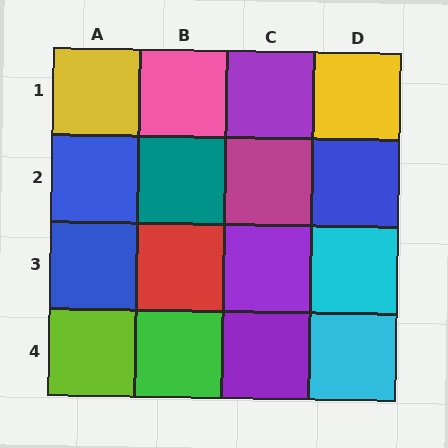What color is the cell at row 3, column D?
Cyan.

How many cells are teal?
1 cell is teal.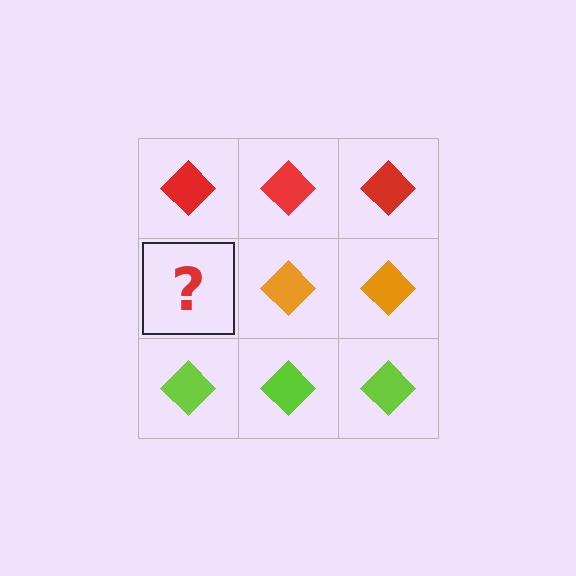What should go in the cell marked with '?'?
The missing cell should contain an orange diamond.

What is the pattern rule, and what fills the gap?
The rule is that each row has a consistent color. The gap should be filled with an orange diamond.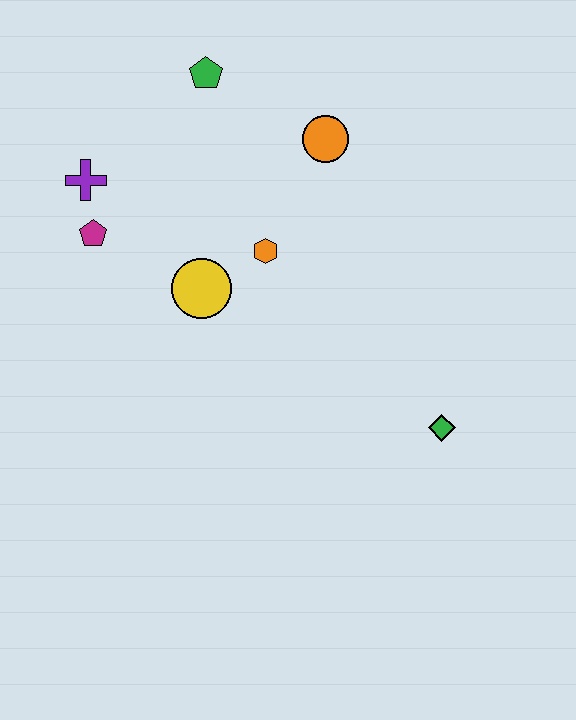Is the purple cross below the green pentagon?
Yes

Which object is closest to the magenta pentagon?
The purple cross is closest to the magenta pentagon.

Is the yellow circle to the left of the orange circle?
Yes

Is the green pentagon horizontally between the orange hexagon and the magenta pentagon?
Yes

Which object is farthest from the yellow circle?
The green diamond is farthest from the yellow circle.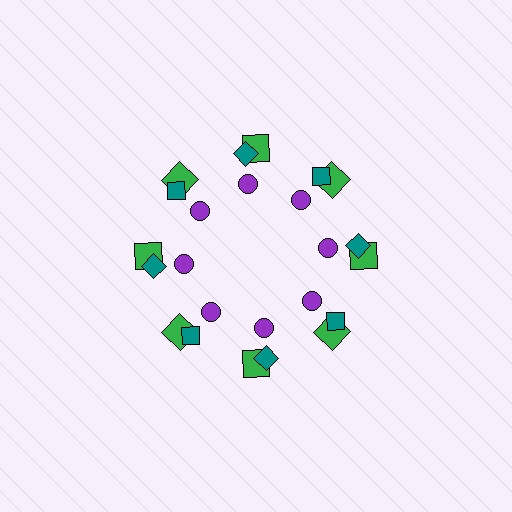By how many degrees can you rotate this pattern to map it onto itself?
The pattern maps onto itself every 45 degrees of rotation.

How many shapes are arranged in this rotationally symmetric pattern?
There are 24 shapes, arranged in 8 groups of 3.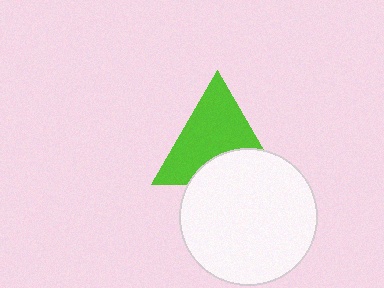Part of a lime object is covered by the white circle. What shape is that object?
It is a triangle.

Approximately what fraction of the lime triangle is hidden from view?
Roughly 33% of the lime triangle is hidden behind the white circle.